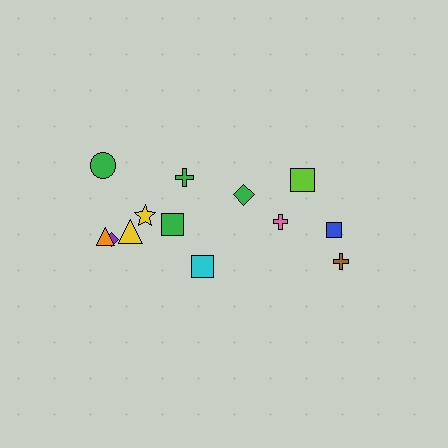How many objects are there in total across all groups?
There are 13 objects.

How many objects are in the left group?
There are 8 objects.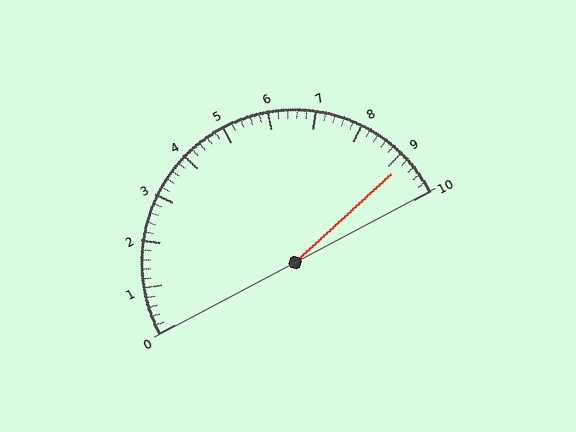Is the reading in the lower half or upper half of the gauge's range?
The reading is in the upper half of the range (0 to 10).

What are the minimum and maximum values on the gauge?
The gauge ranges from 0 to 10.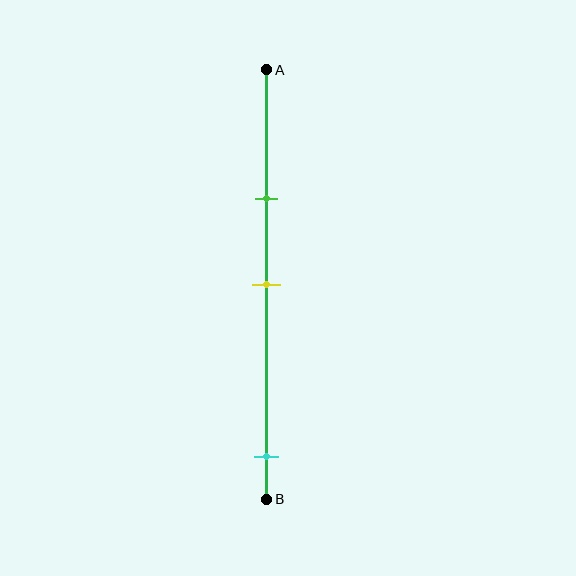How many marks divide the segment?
There are 3 marks dividing the segment.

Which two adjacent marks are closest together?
The green and yellow marks are the closest adjacent pair.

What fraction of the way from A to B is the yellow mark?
The yellow mark is approximately 50% (0.5) of the way from A to B.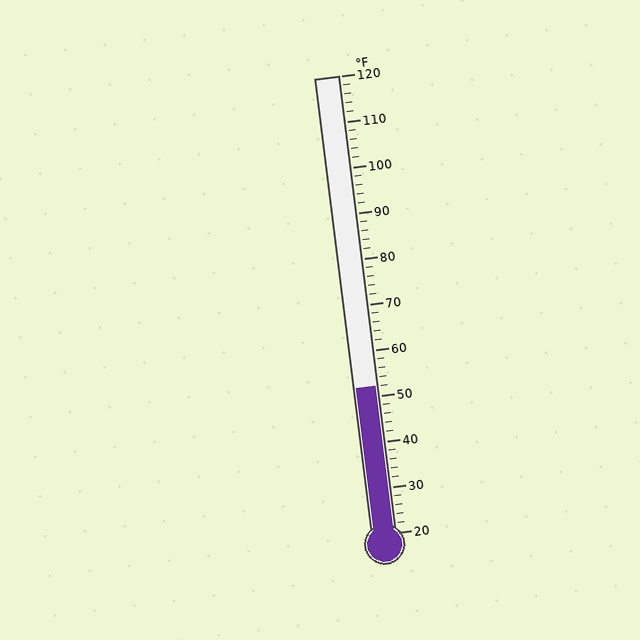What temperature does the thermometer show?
The thermometer shows approximately 52°F.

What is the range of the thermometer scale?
The thermometer scale ranges from 20°F to 120°F.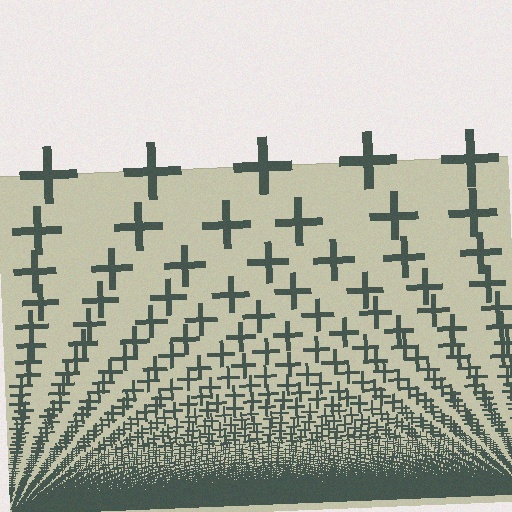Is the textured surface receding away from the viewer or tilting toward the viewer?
The surface appears to tilt toward the viewer. Texture elements get larger and sparser toward the top.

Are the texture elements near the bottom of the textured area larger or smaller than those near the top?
Smaller. The gradient is inverted — elements near the bottom are smaller and denser.